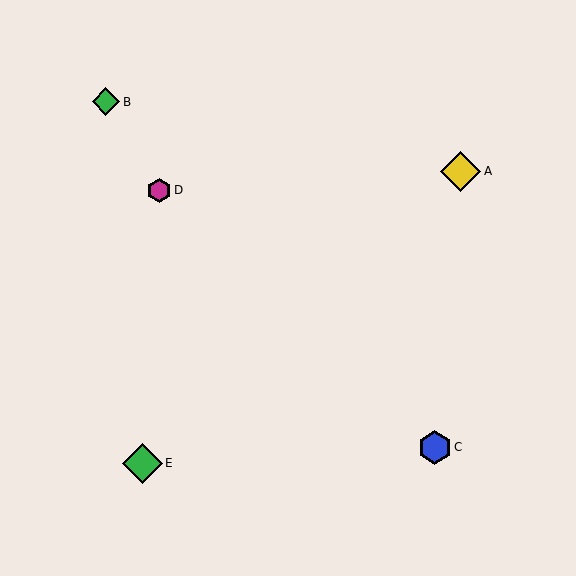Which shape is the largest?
The yellow diamond (labeled A) is the largest.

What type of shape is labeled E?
Shape E is a green diamond.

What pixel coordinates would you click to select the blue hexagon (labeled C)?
Click at (435, 447) to select the blue hexagon C.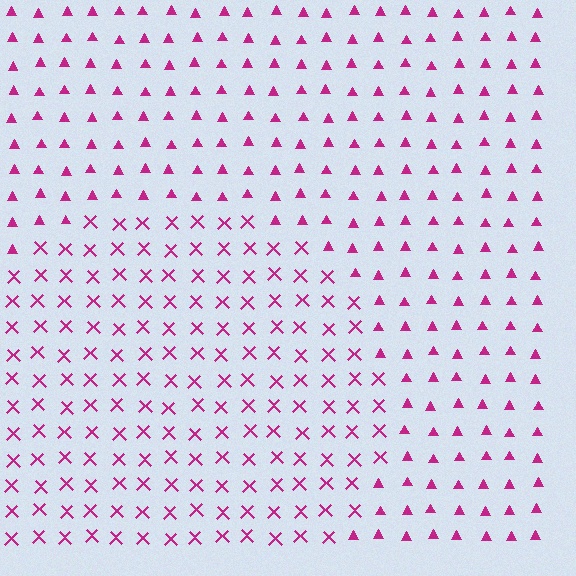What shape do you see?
I see a circle.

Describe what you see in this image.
The image is filled with small magenta elements arranged in a uniform grid. A circle-shaped region contains X marks, while the surrounding area contains triangles. The boundary is defined purely by the change in element shape.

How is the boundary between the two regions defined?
The boundary is defined by a change in element shape: X marks inside vs. triangles outside. All elements share the same color and spacing.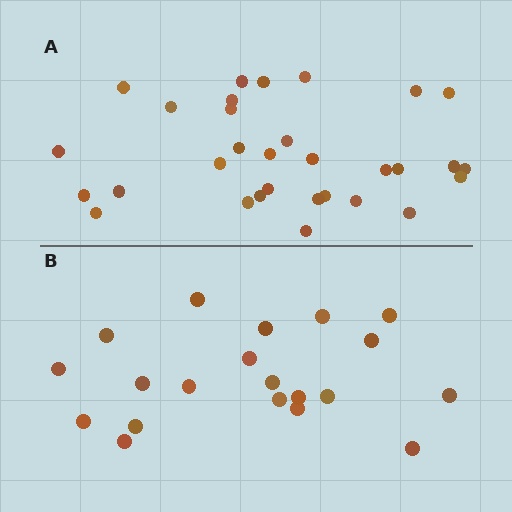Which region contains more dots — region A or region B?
Region A (the top region) has more dots.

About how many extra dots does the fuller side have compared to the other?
Region A has roughly 12 or so more dots than region B.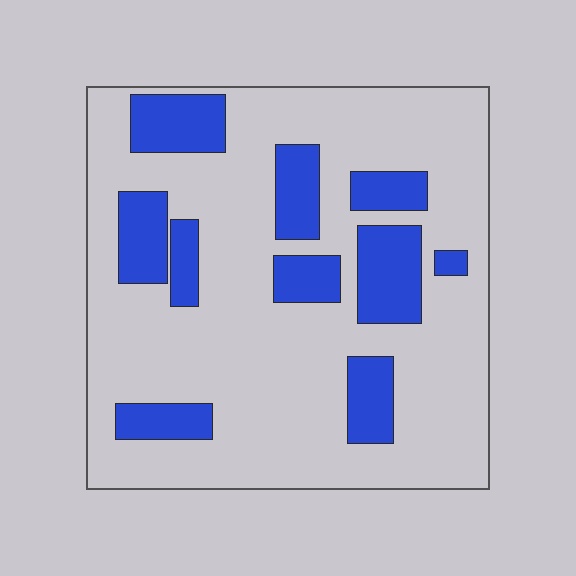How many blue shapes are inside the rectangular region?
10.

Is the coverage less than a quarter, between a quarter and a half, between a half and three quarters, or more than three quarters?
Less than a quarter.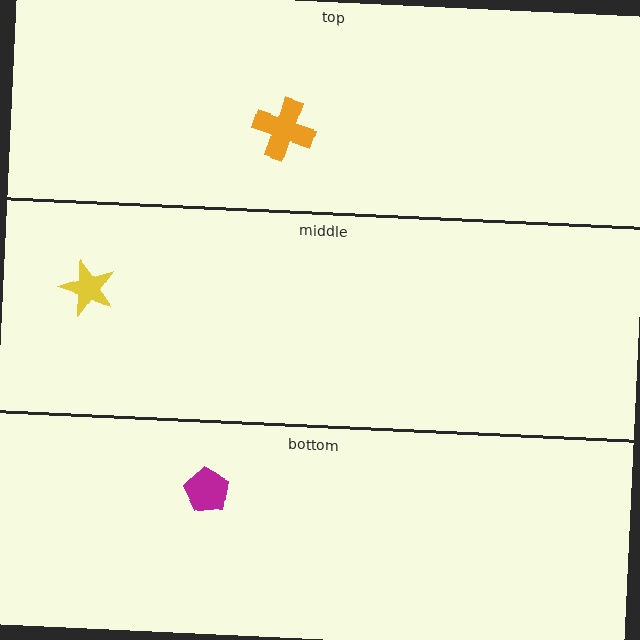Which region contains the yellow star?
The middle region.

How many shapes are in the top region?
1.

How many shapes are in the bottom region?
1.